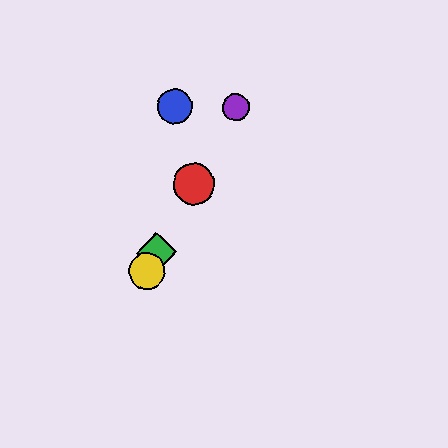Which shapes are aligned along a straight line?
The red circle, the green diamond, the yellow circle, the purple circle are aligned along a straight line.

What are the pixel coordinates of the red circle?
The red circle is at (194, 184).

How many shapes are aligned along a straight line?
4 shapes (the red circle, the green diamond, the yellow circle, the purple circle) are aligned along a straight line.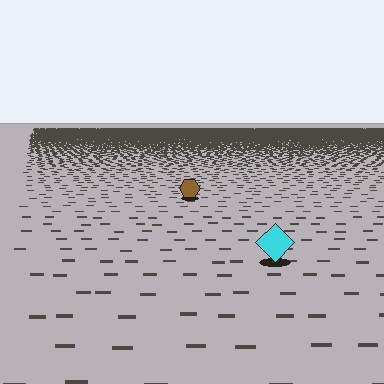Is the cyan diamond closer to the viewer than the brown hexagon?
Yes. The cyan diamond is closer — you can tell from the texture gradient: the ground texture is coarser near it.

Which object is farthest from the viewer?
The brown hexagon is farthest from the viewer. It appears smaller and the ground texture around it is denser.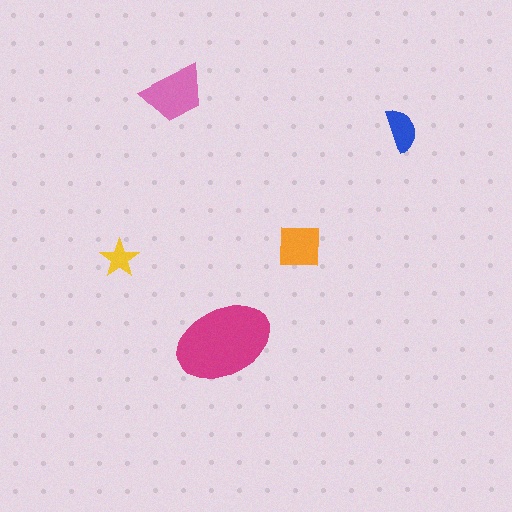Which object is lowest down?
The magenta ellipse is bottommost.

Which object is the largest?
The magenta ellipse.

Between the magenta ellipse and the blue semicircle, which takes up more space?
The magenta ellipse.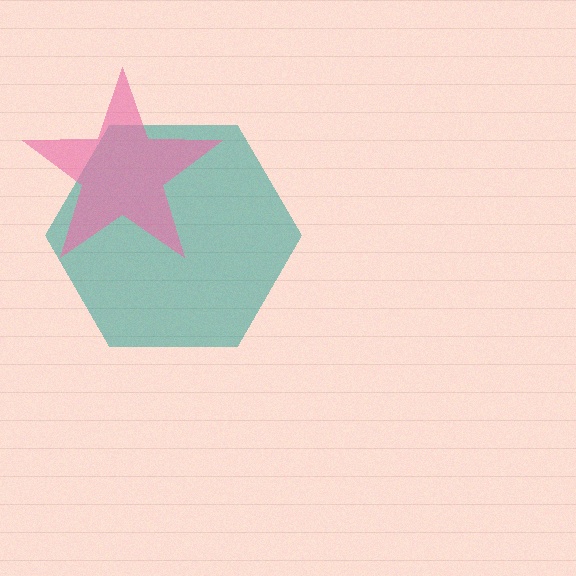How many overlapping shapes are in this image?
There are 2 overlapping shapes in the image.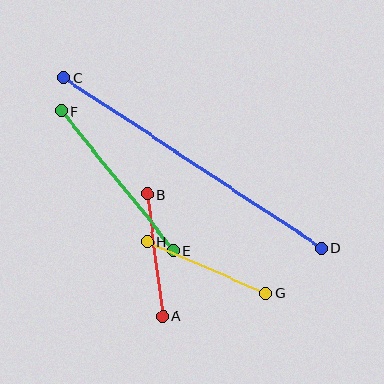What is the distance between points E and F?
The distance is approximately 179 pixels.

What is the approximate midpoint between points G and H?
The midpoint is at approximately (207, 267) pixels.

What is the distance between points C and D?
The distance is approximately 308 pixels.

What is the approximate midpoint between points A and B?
The midpoint is at approximately (155, 255) pixels.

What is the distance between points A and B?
The distance is approximately 123 pixels.